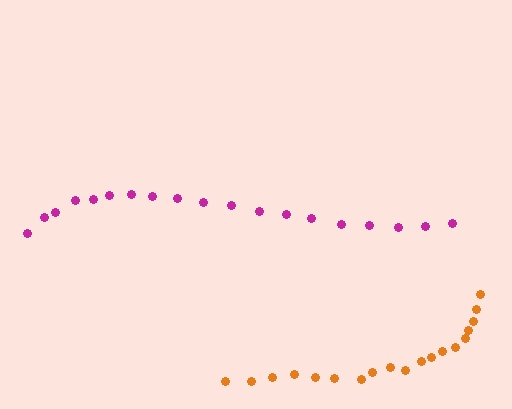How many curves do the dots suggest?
There are 2 distinct paths.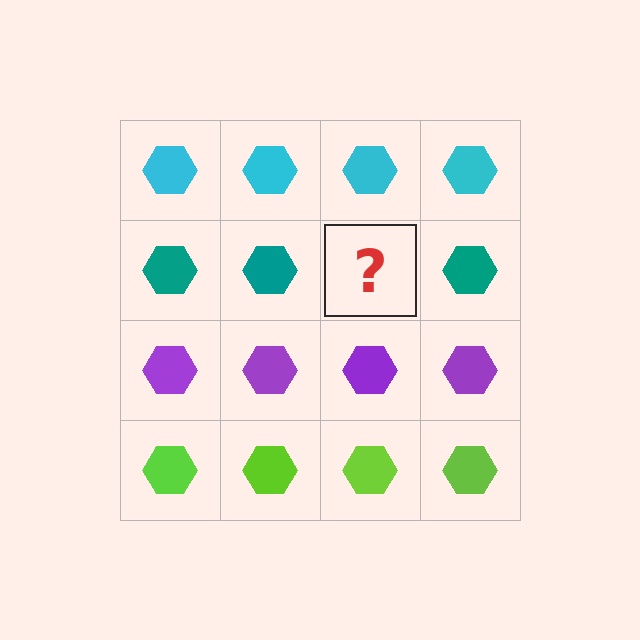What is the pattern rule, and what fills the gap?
The rule is that each row has a consistent color. The gap should be filled with a teal hexagon.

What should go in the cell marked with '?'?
The missing cell should contain a teal hexagon.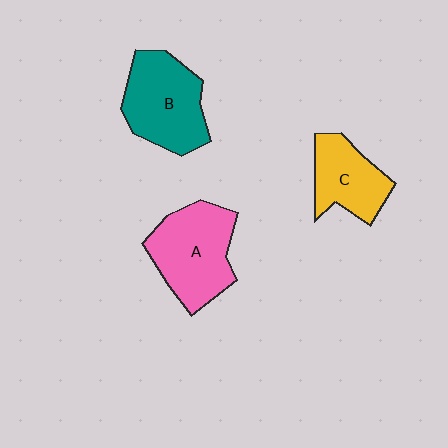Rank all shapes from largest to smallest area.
From largest to smallest: A (pink), B (teal), C (yellow).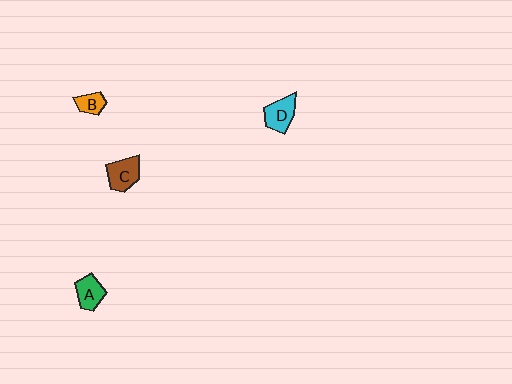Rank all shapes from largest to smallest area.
From largest to smallest: C (brown), D (cyan), A (green), B (orange).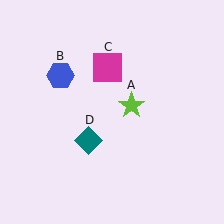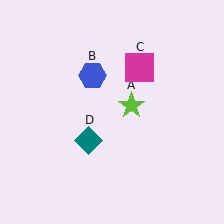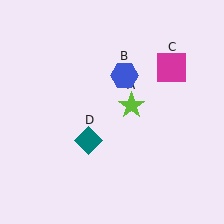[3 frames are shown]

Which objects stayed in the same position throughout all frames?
Lime star (object A) and teal diamond (object D) remained stationary.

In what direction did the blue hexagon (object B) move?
The blue hexagon (object B) moved right.